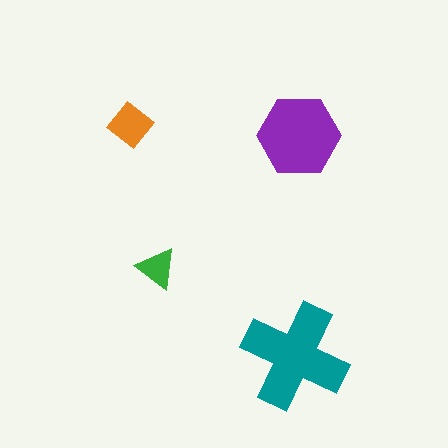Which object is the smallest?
The green triangle.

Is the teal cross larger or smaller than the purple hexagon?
Larger.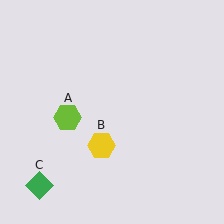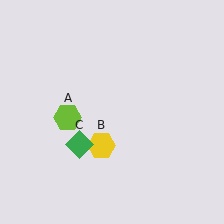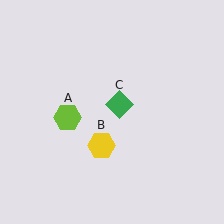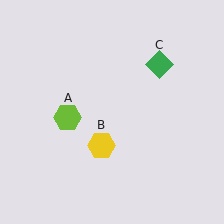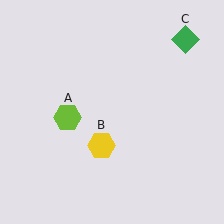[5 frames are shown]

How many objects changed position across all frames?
1 object changed position: green diamond (object C).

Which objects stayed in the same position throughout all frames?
Lime hexagon (object A) and yellow hexagon (object B) remained stationary.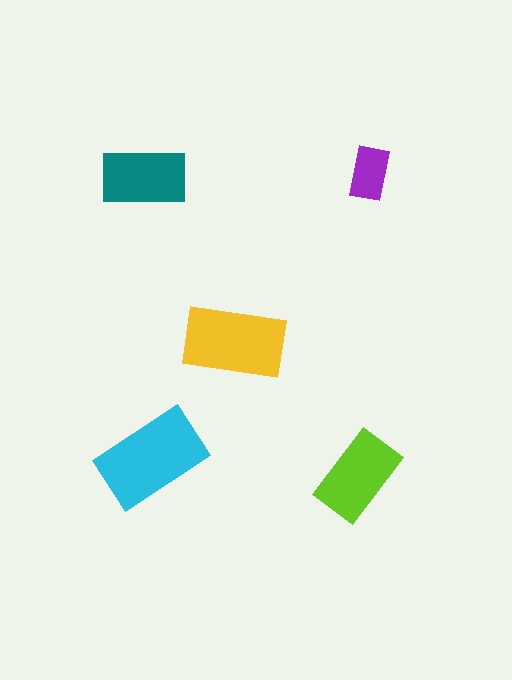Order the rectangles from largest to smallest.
the cyan one, the yellow one, the lime one, the teal one, the purple one.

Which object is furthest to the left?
The teal rectangle is leftmost.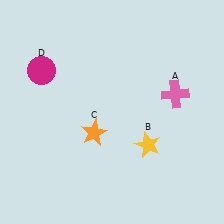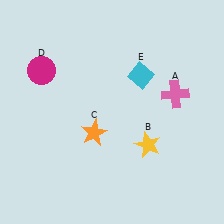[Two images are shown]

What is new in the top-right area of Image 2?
A cyan diamond (E) was added in the top-right area of Image 2.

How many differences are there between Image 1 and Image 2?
There is 1 difference between the two images.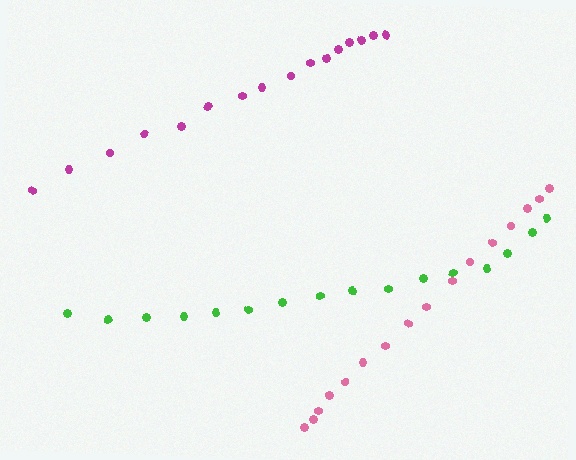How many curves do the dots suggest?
There are 3 distinct paths.